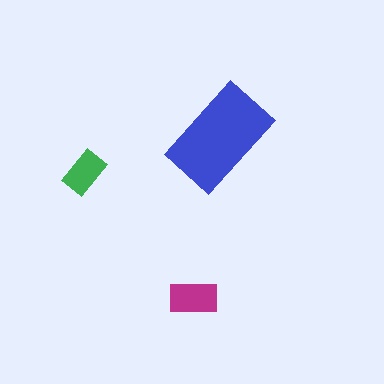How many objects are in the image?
There are 3 objects in the image.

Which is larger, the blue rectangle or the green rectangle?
The blue one.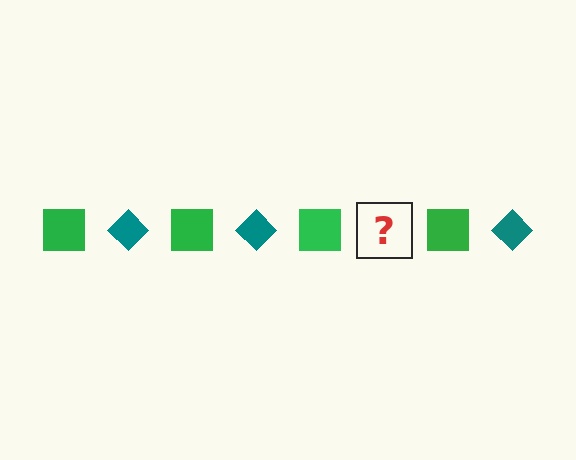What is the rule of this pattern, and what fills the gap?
The rule is that the pattern alternates between green square and teal diamond. The gap should be filled with a teal diamond.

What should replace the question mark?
The question mark should be replaced with a teal diamond.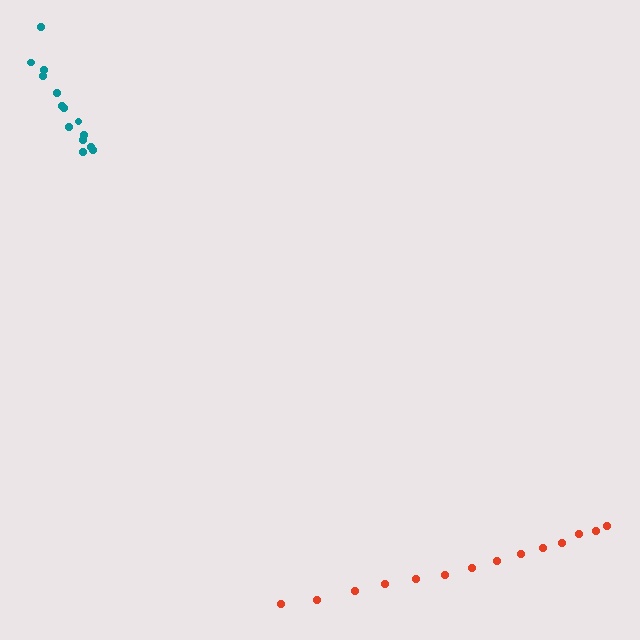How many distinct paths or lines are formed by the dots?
There are 2 distinct paths.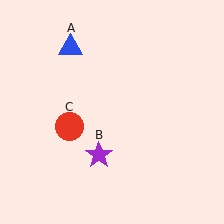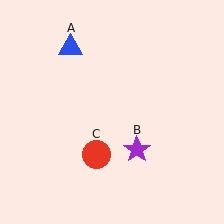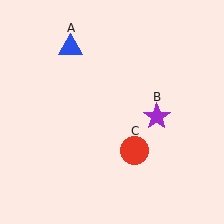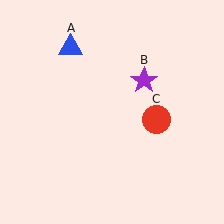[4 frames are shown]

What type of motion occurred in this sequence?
The purple star (object B), red circle (object C) rotated counterclockwise around the center of the scene.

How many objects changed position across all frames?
2 objects changed position: purple star (object B), red circle (object C).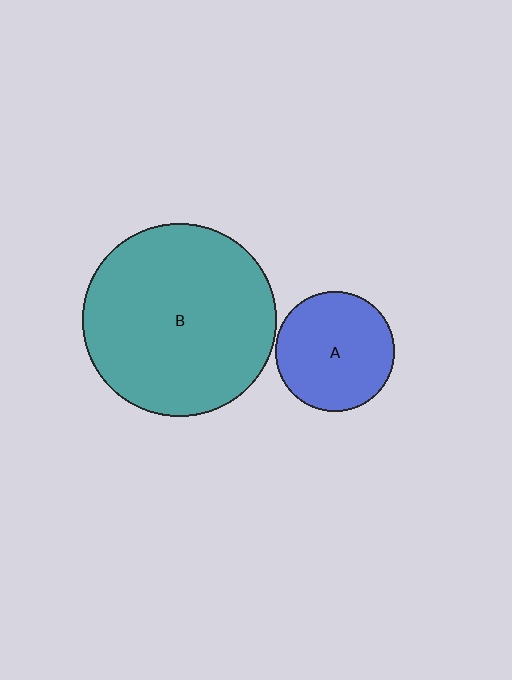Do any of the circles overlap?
No, none of the circles overlap.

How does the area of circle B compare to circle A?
Approximately 2.6 times.